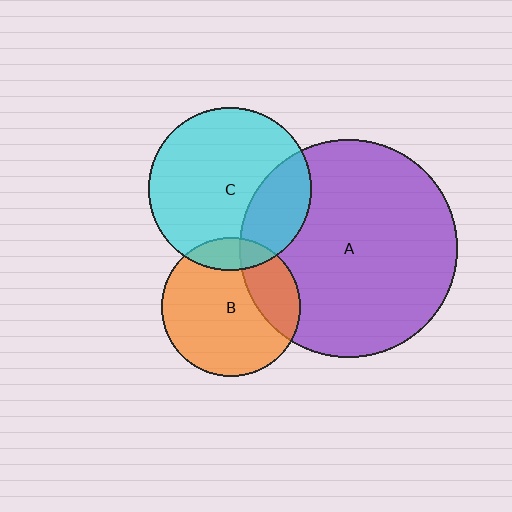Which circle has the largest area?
Circle A (purple).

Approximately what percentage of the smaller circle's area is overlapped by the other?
Approximately 25%.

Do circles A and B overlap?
Yes.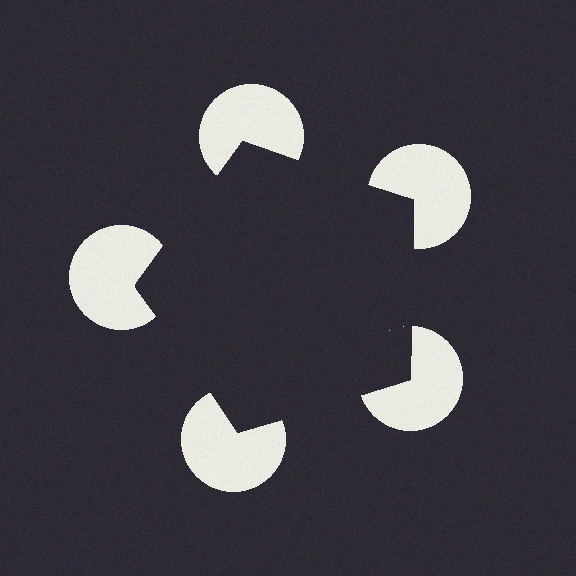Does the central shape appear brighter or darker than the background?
It typically appears slightly darker than the background, even though no actual brightness change is drawn.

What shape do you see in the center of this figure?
An illusory pentagon — its edges are inferred from the aligned wedge cuts in the pac-man discs, not physically drawn.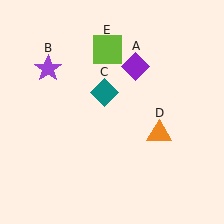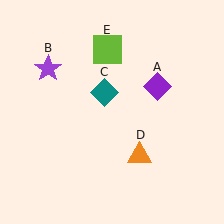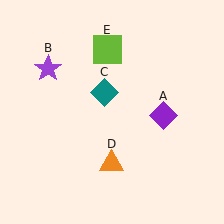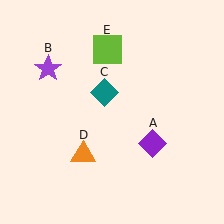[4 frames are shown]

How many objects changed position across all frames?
2 objects changed position: purple diamond (object A), orange triangle (object D).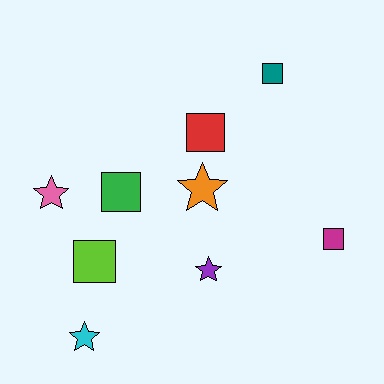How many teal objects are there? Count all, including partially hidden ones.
There is 1 teal object.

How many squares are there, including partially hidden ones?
There are 5 squares.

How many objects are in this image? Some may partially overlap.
There are 9 objects.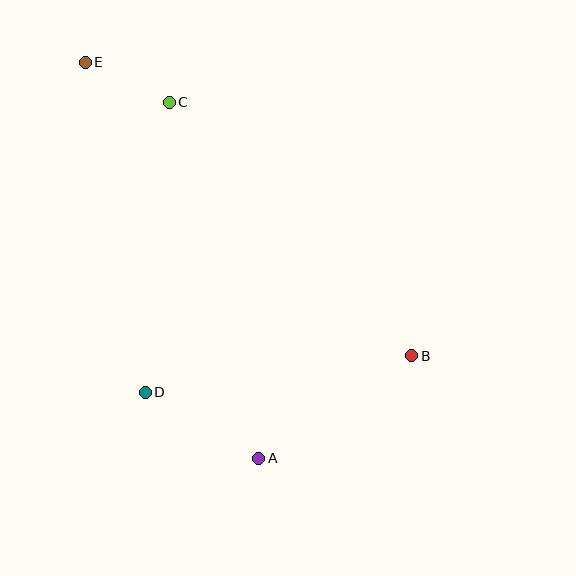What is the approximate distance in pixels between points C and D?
The distance between C and D is approximately 291 pixels.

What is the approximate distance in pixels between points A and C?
The distance between A and C is approximately 367 pixels.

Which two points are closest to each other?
Points C and E are closest to each other.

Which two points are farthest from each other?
Points B and E are farthest from each other.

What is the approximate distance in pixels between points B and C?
The distance between B and C is approximately 351 pixels.